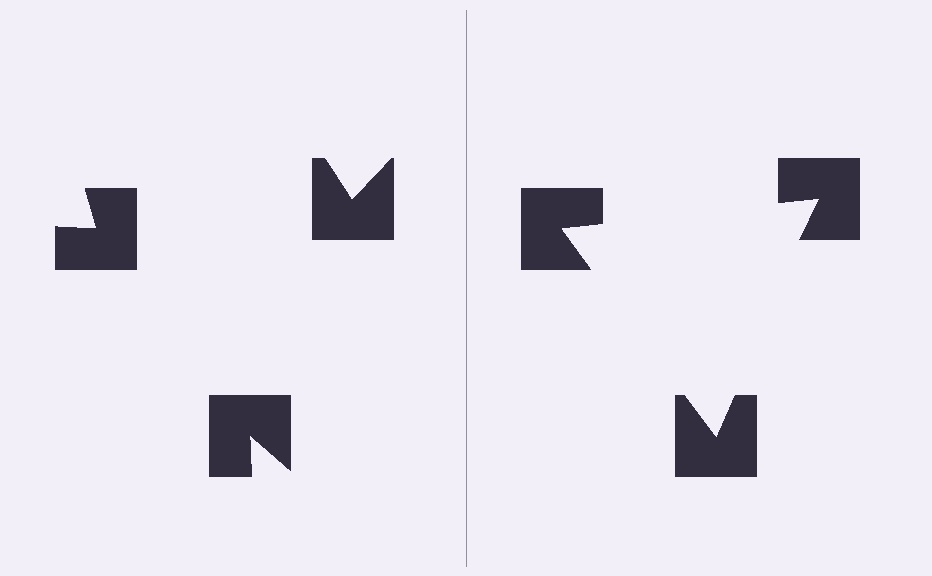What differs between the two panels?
The notched squares are positioned identically on both sides; only the wedge orientations differ. On the right they align to a triangle; on the left they are misaligned.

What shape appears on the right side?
An illusory triangle.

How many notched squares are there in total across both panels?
6 — 3 on each side.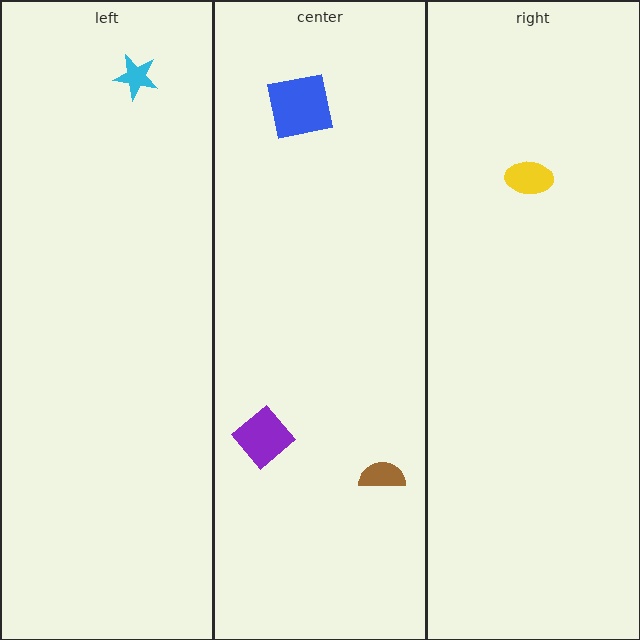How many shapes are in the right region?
1.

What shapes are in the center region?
The brown semicircle, the purple diamond, the blue square.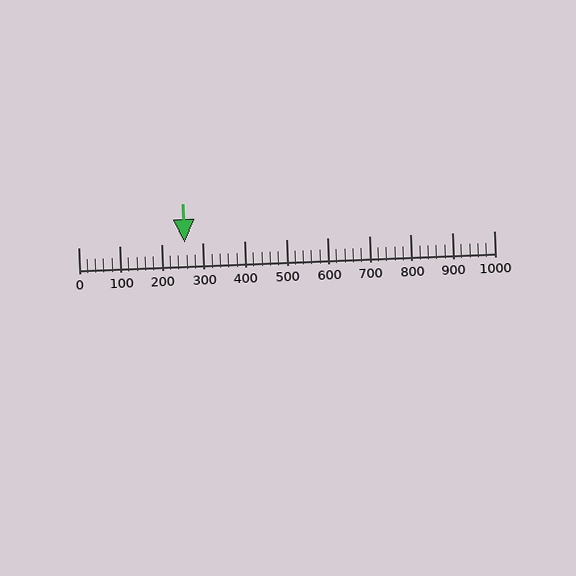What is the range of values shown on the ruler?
The ruler shows values from 0 to 1000.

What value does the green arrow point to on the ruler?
The green arrow points to approximately 257.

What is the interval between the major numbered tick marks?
The major tick marks are spaced 100 units apart.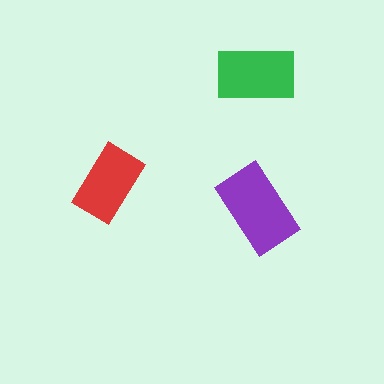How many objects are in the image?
There are 3 objects in the image.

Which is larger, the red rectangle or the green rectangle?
The green one.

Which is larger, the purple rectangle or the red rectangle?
The purple one.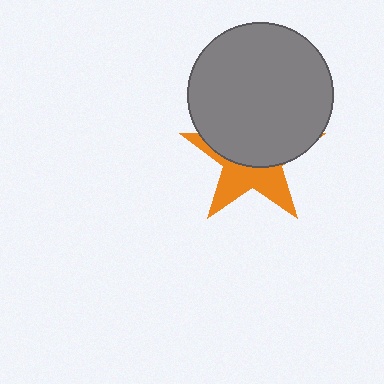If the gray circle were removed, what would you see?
You would see the complete orange star.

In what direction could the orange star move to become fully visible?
The orange star could move down. That would shift it out from behind the gray circle entirely.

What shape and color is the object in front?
The object in front is a gray circle.